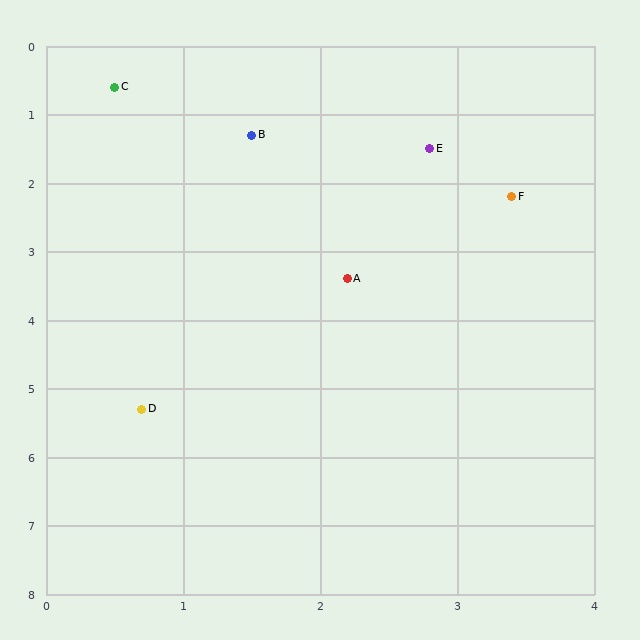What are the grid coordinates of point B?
Point B is at approximately (1.5, 1.3).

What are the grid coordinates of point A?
Point A is at approximately (2.2, 3.4).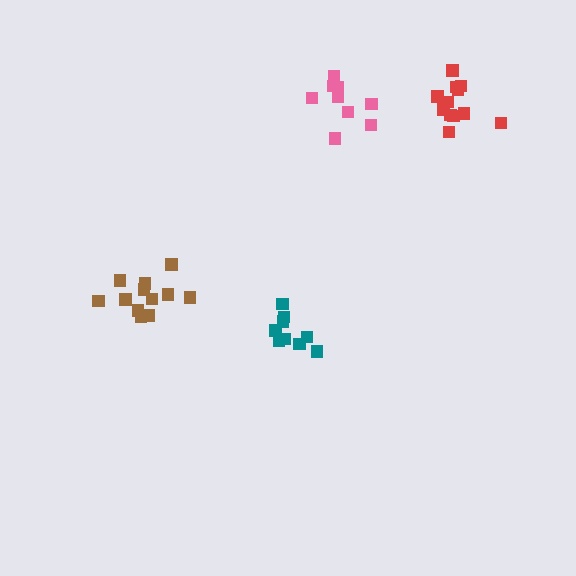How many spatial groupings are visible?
There are 4 spatial groupings.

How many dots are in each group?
Group 1: 12 dots, Group 2: 9 dots, Group 3: 9 dots, Group 4: 12 dots (42 total).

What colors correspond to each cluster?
The clusters are colored: brown, pink, teal, red.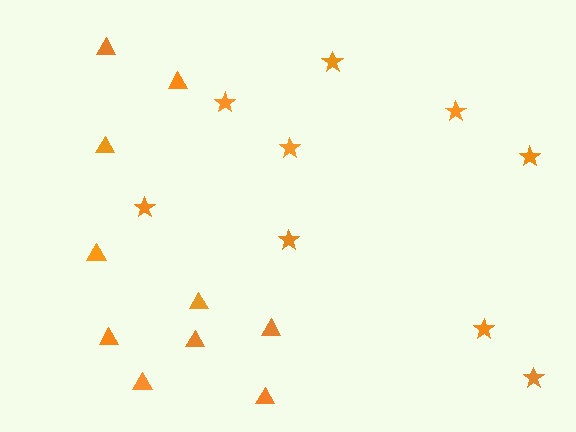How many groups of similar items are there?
There are 2 groups: one group of triangles (10) and one group of stars (9).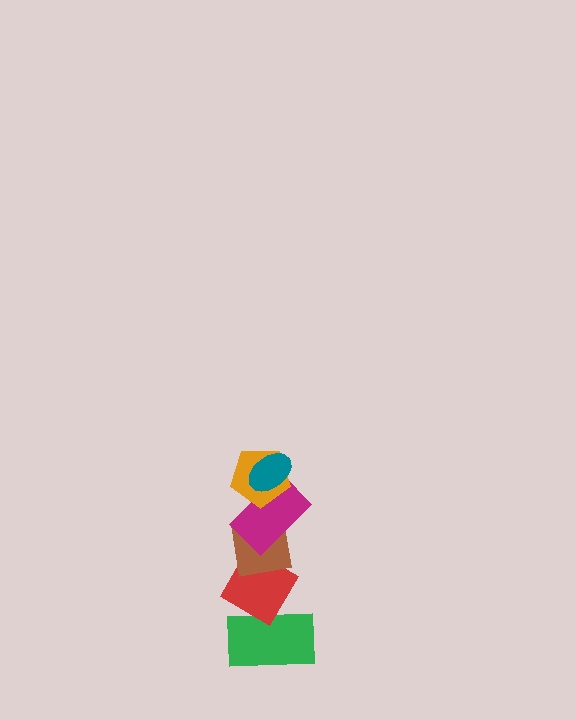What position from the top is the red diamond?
The red diamond is 5th from the top.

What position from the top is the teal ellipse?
The teal ellipse is 1st from the top.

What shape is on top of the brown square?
The magenta rectangle is on top of the brown square.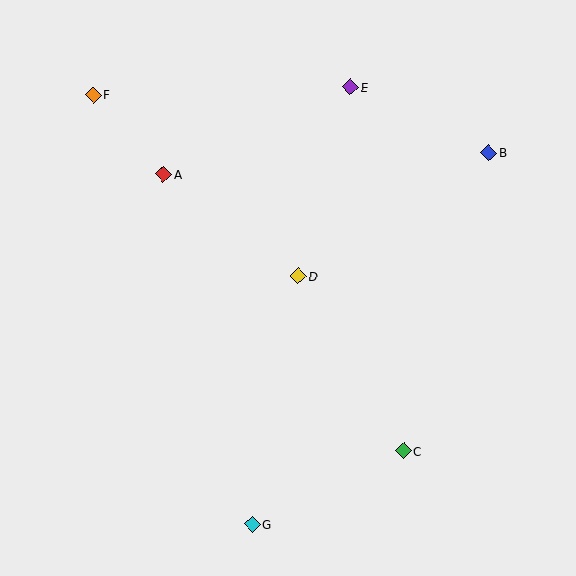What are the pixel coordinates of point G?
Point G is at (252, 524).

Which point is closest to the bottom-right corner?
Point C is closest to the bottom-right corner.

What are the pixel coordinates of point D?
Point D is at (298, 276).